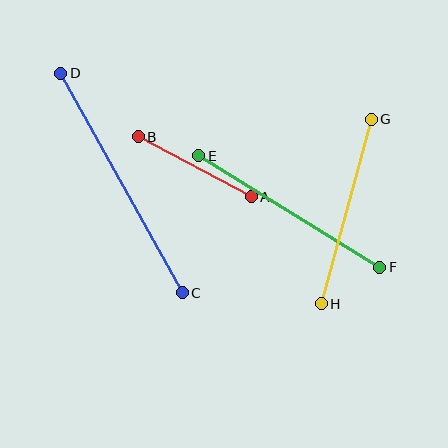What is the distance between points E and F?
The distance is approximately 213 pixels.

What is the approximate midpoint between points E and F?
The midpoint is at approximately (289, 211) pixels.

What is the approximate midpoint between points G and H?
The midpoint is at approximately (346, 211) pixels.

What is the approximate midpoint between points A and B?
The midpoint is at approximately (195, 167) pixels.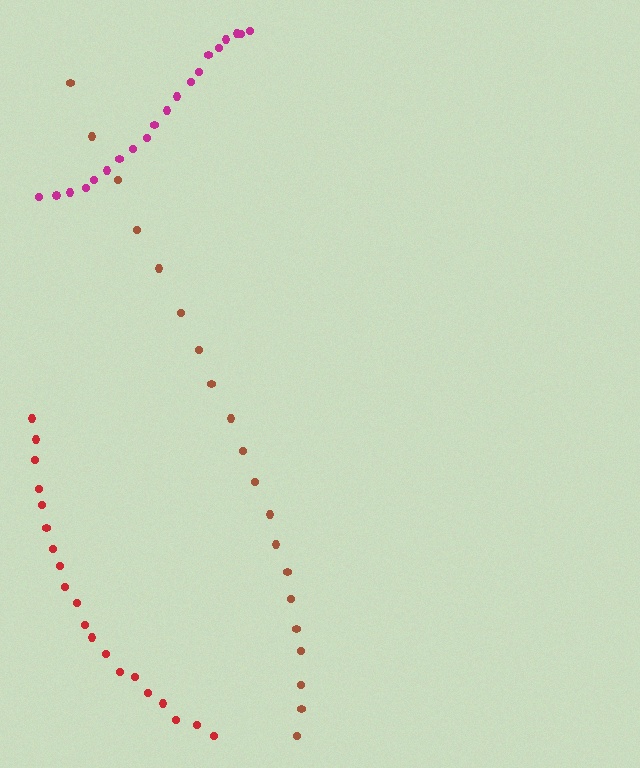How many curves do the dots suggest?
There are 3 distinct paths.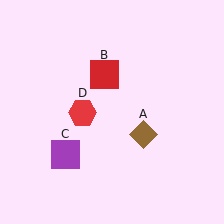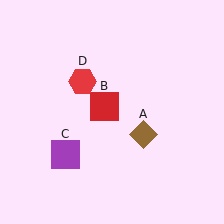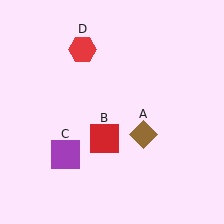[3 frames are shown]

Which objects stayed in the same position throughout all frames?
Brown diamond (object A) and purple square (object C) remained stationary.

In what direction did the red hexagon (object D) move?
The red hexagon (object D) moved up.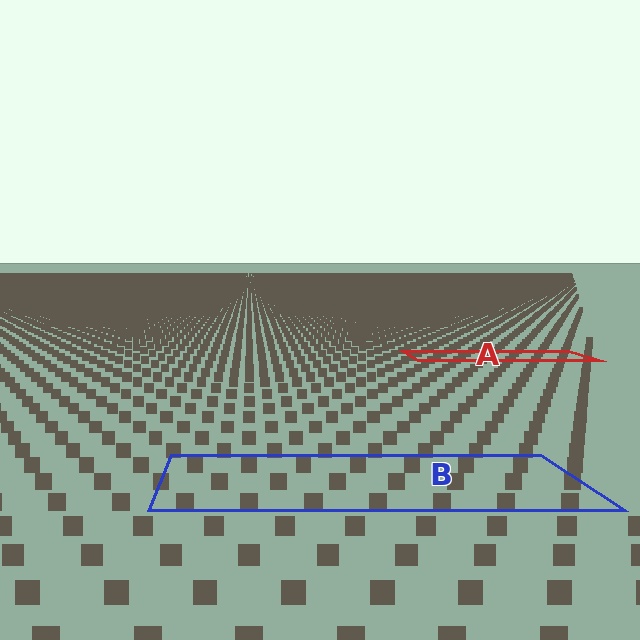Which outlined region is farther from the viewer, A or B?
Region A is farther from the viewer — the texture elements inside it appear smaller and more densely packed.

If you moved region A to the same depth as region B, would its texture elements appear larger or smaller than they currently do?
They would appear larger. At a closer depth, the same texture elements are projected at a bigger on-screen size.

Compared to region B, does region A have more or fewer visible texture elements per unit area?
Region A has more texture elements per unit area — they are packed more densely because it is farther away.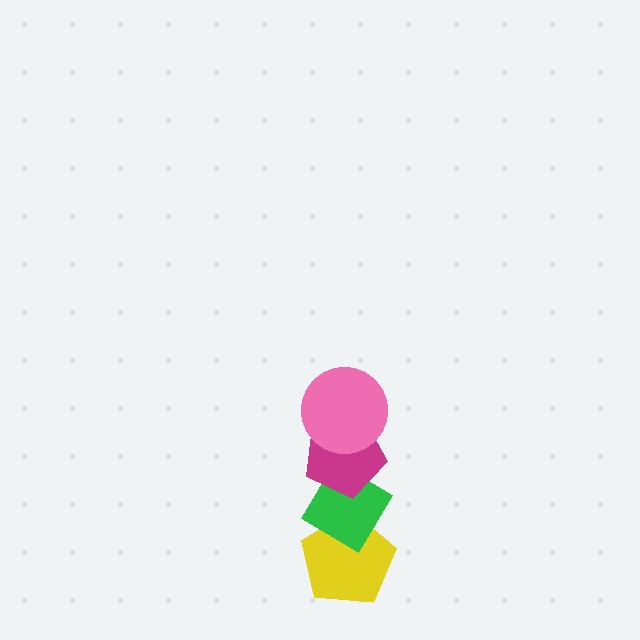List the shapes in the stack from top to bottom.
From top to bottom: the pink circle, the magenta pentagon, the green diamond, the yellow pentagon.